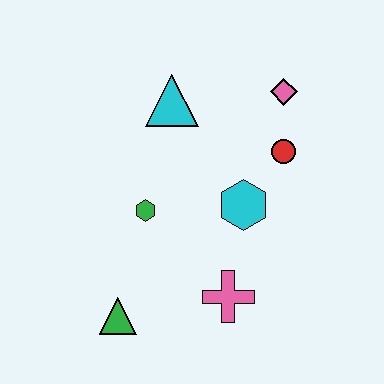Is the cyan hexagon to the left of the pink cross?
No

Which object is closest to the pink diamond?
The red circle is closest to the pink diamond.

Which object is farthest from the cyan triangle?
The green triangle is farthest from the cyan triangle.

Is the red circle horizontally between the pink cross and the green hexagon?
No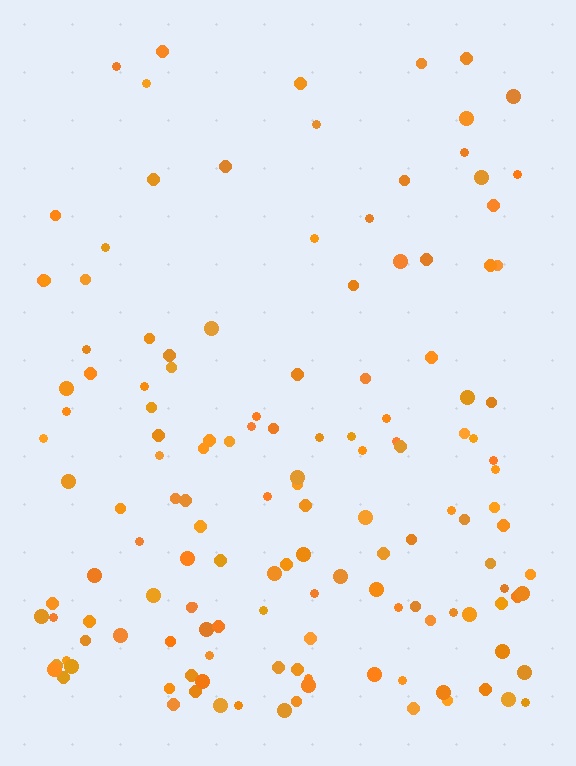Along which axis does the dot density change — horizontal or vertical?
Vertical.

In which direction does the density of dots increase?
From top to bottom, with the bottom side densest.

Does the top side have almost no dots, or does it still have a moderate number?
Still a moderate number, just noticeably fewer than the bottom.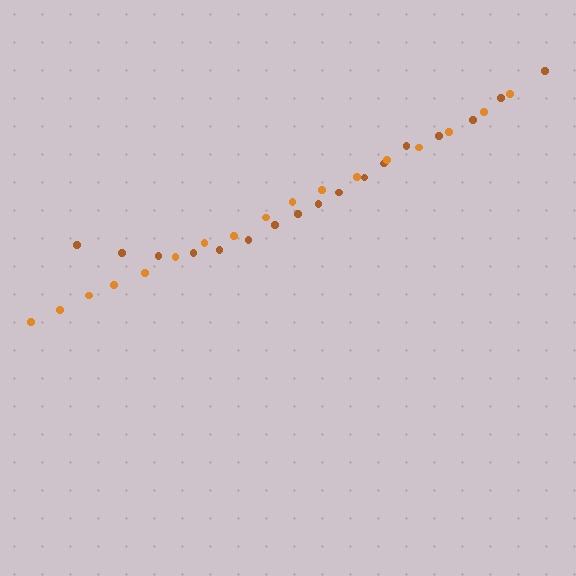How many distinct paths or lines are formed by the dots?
There are 2 distinct paths.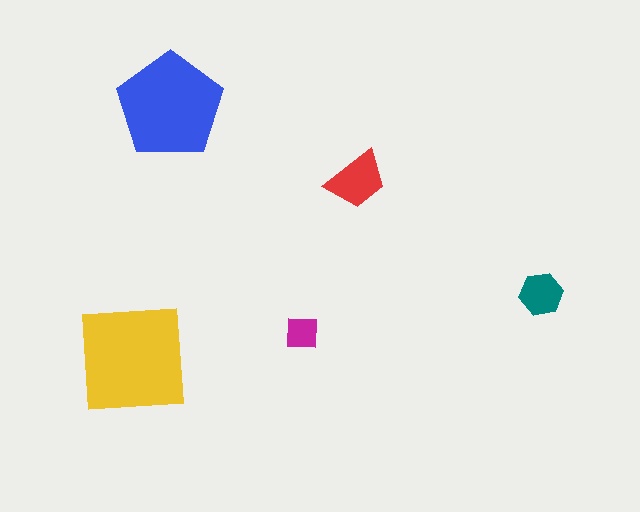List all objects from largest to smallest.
The yellow square, the blue pentagon, the red trapezoid, the teal hexagon, the magenta square.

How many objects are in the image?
There are 5 objects in the image.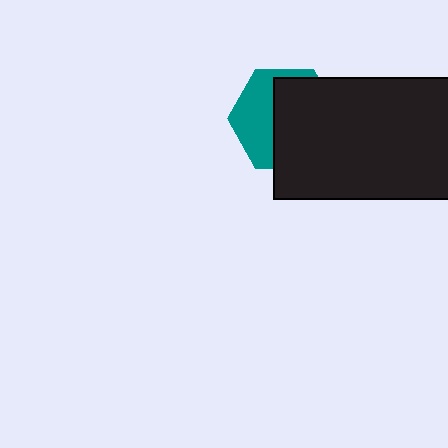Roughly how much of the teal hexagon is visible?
A small part of it is visible (roughly 41%).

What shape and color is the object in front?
The object in front is a black rectangle.